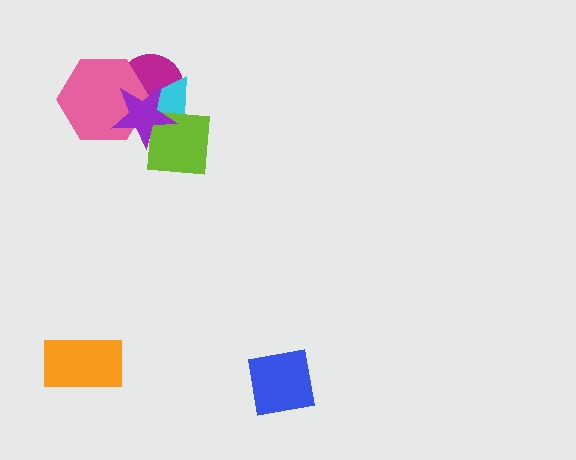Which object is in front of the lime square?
The purple star is in front of the lime square.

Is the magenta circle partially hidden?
Yes, it is partially covered by another shape.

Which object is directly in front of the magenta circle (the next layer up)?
The cyan triangle is directly in front of the magenta circle.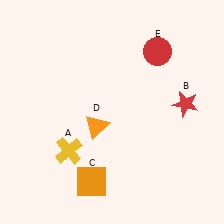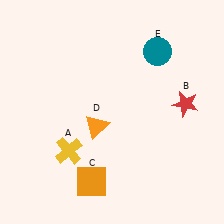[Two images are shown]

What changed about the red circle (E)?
In Image 1, E is red. In Image 2, it changed to teal.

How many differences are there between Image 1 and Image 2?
There is 1 difference between the two images.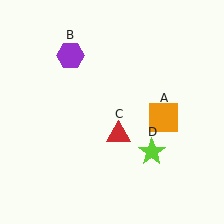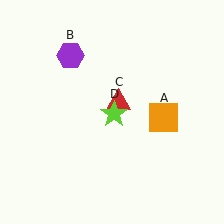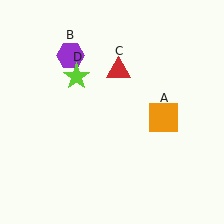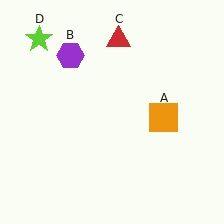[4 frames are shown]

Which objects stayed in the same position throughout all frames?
Orange square (object A) and purple hexagon (object B) remained stationary.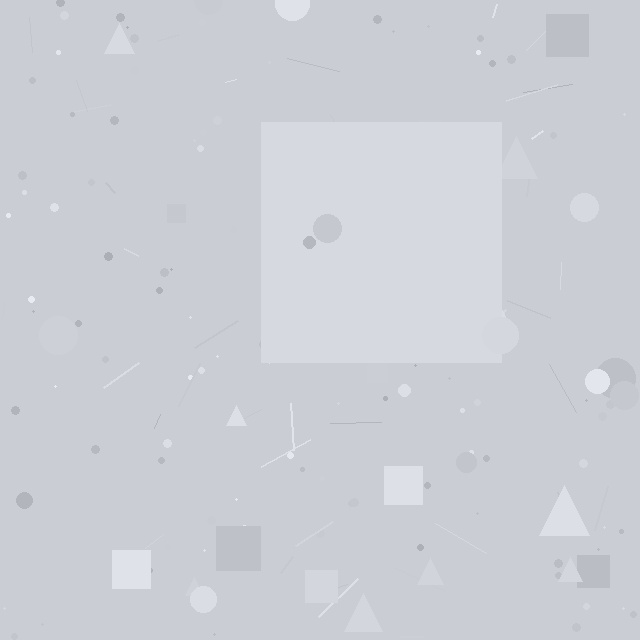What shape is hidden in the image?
A square is hidden in the image.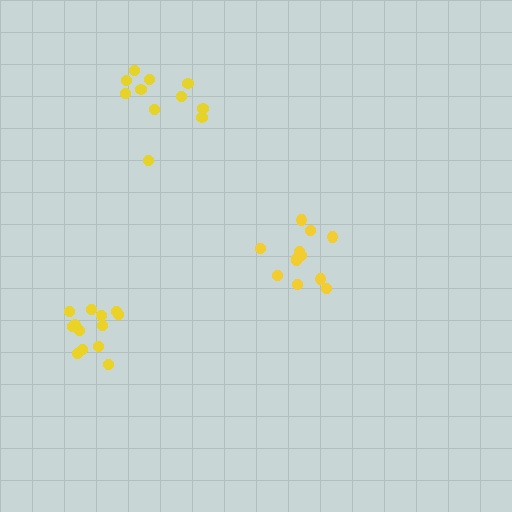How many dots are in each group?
Group 1: 13 dots, Group 2: 13 dots, Group 3: 11 dots (37 total).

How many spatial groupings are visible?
There are 3 spatial groupings.